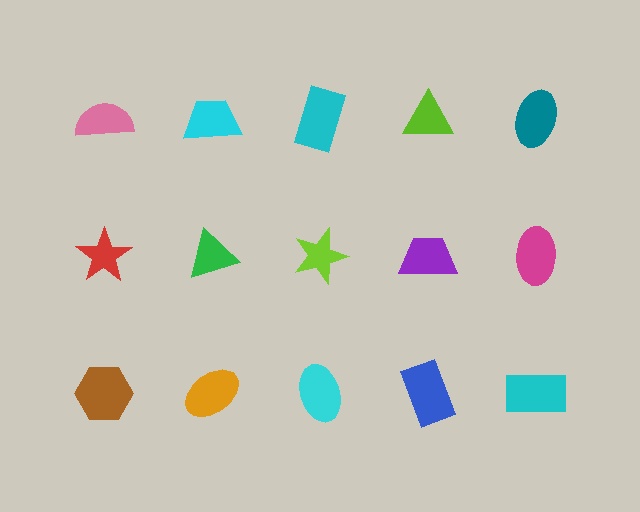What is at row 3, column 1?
A brown hexagon.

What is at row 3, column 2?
An orange ellipse.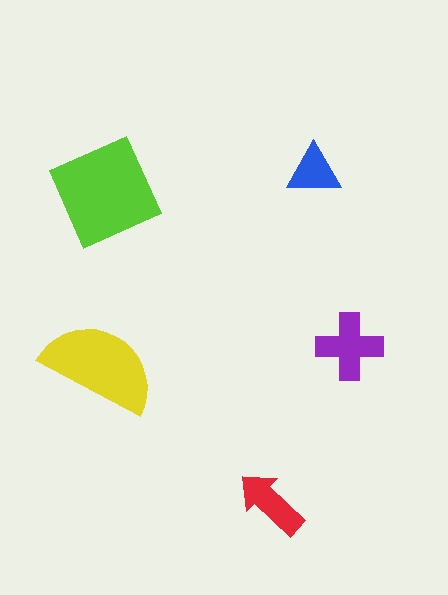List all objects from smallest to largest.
The blue triangle, the red arrow, the purple cross, the yellow semicircle, the lime square.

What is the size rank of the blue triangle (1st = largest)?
5th.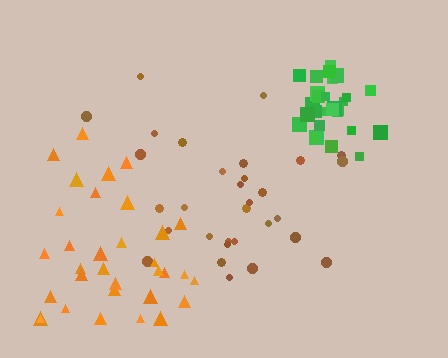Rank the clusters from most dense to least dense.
green, orange, brown.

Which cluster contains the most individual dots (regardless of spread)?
Orange (33).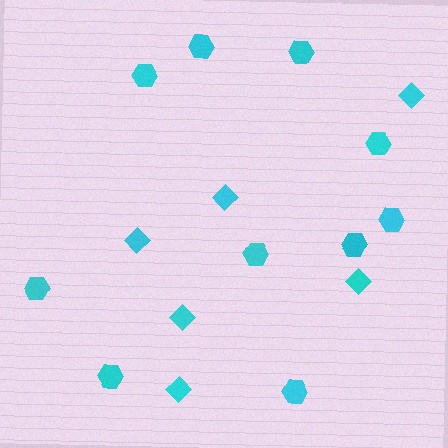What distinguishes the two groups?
There are 2 groups: one group of diamonds (6) and one group of hexagons (10).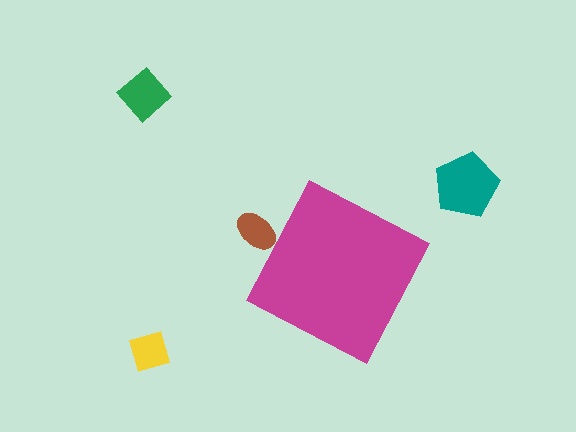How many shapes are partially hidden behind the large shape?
1 shape is partially hidden.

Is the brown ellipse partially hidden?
Yes, the brown ellipse is partially hidden behind the magenta diamond.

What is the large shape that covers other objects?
A magenta diamond.